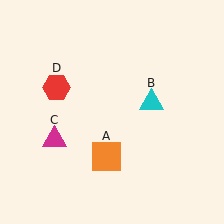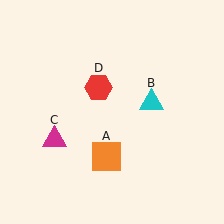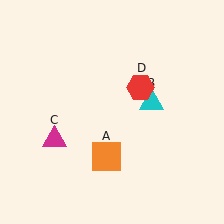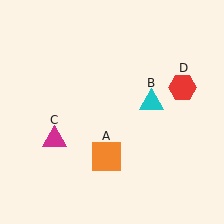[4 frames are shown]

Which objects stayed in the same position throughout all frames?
Orange square (object A) and cyan triangle (object B) and magenta triangle (object C) remained stationary.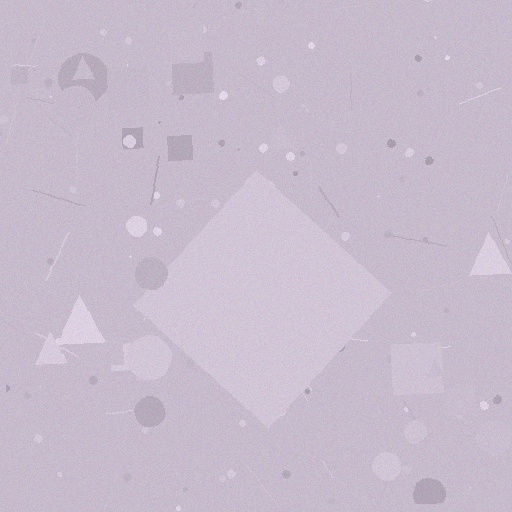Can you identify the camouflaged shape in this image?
The camouflaged shape is a diamond.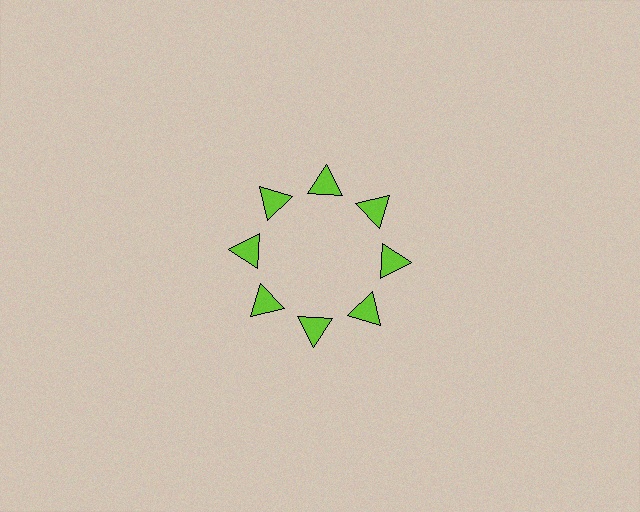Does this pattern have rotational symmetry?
Yes, this pattern has 8-fold rotational symmetry. It looks the same after rotating 45 degrees around the center.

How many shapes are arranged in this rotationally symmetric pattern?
There are 8 shapes, arranged in 8 groups of 1.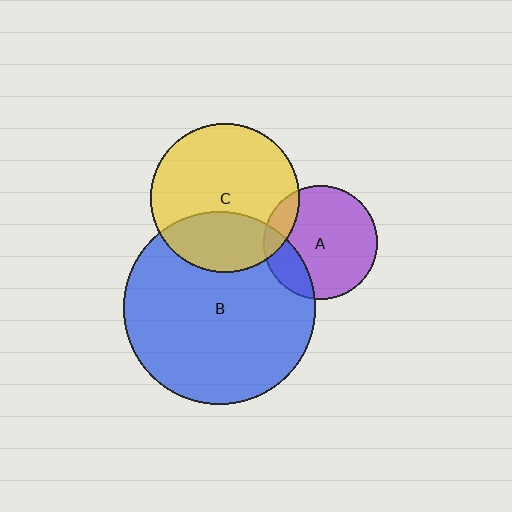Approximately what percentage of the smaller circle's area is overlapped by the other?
Approximately 15%.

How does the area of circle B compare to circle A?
Approximately 2.8 times.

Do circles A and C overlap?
Yes.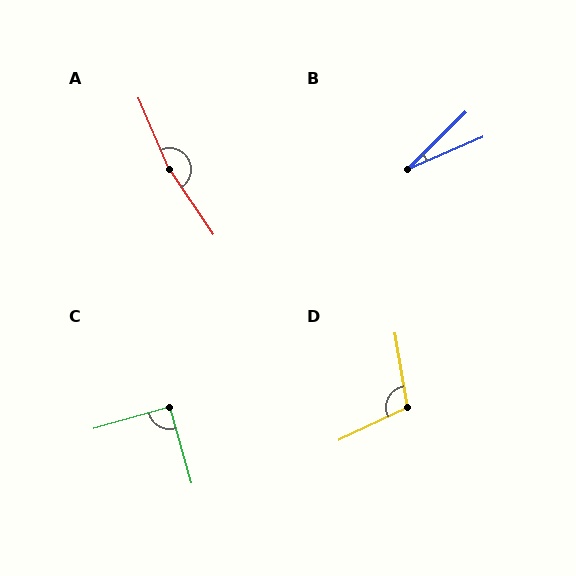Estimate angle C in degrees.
Approximately 91 degrees.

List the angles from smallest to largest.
B (21°), C (91°), D (106°), A (169°).